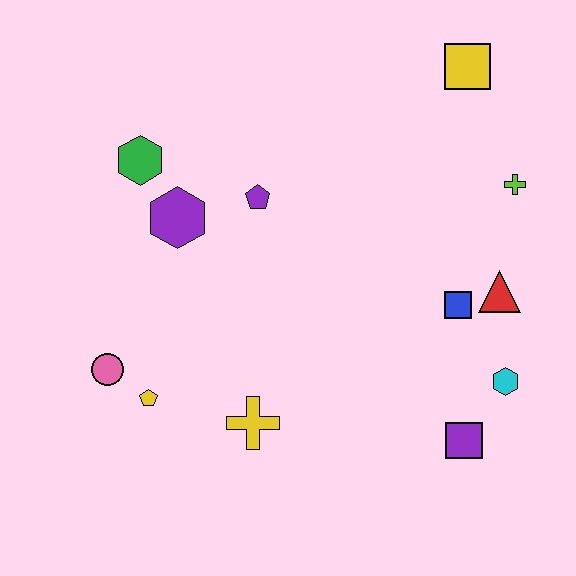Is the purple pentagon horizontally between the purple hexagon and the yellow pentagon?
No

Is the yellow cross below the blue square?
Yes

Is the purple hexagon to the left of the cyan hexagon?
Yes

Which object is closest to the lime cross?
The red triangle is closest to the lime cross.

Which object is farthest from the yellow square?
The pink circle is farthest from the yellow square.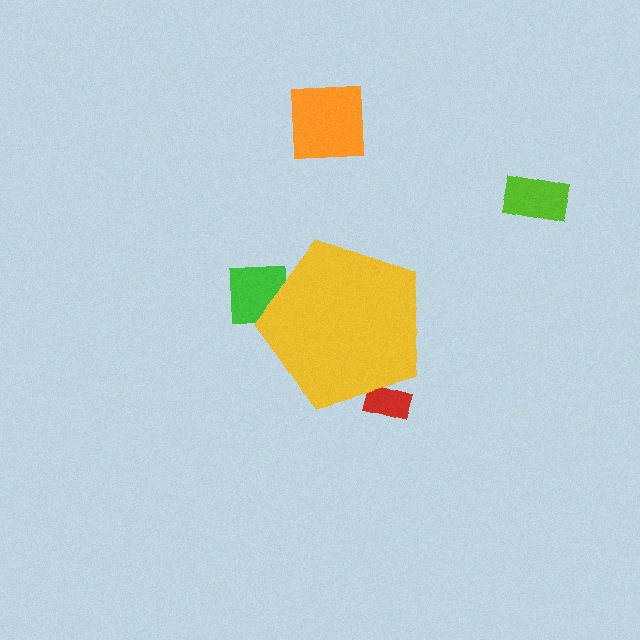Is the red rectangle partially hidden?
Yes, the red rectangle is partially hidden behind the yellow pentagon.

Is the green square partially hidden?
Yes, the green square is partially hidden behind the yellow pentagon.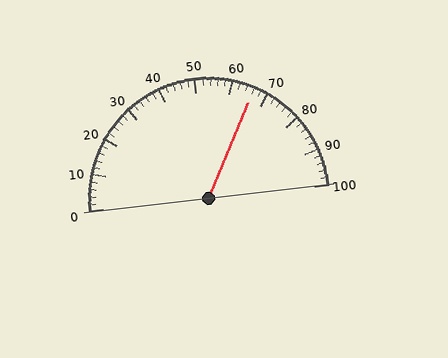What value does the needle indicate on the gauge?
The needle indicates approximately 66.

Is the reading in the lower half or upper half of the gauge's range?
The reading is in the upper half of the range (0 to 100).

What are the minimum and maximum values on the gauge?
The gauge ranges from 0 to 100.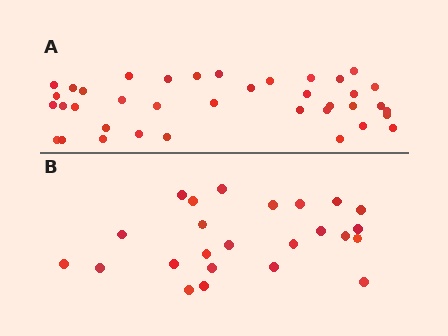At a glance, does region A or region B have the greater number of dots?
Region A (the top region) has more dots.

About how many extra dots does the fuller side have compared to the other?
Region A has approximately 15 more dots than region B.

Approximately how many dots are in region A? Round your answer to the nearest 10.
About 40 dots. (The exact count is 38, which rounds to 40.)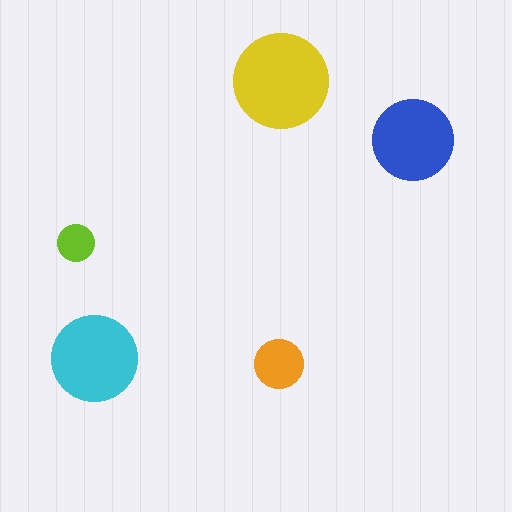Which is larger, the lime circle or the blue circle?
The blue one.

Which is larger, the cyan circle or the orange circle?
The cyan one.